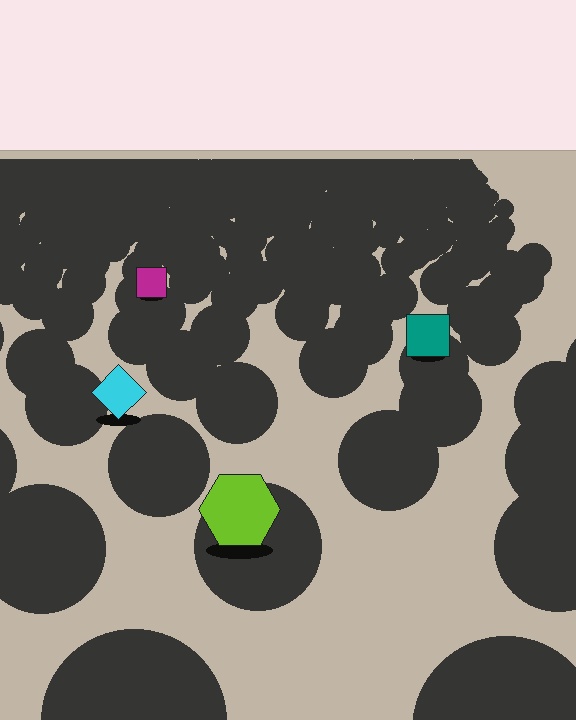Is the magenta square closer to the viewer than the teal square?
No. The teal square is closer — you can tell from the texture gradient: the ground texture is coarser near it.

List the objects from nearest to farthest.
From nearest to farthest: the lime hexagon, the cyan diamond, the teal square, the magenta square.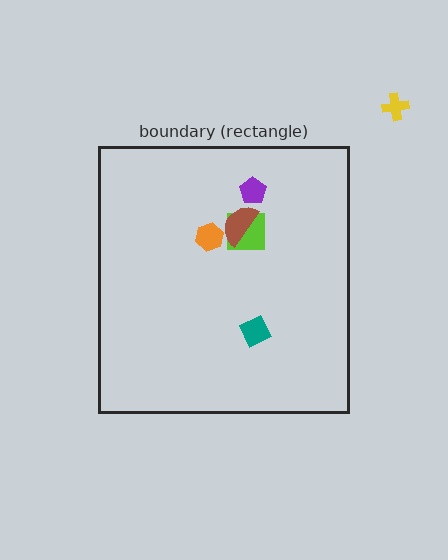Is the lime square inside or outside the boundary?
Inside.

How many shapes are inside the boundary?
5 inside, 1 outside.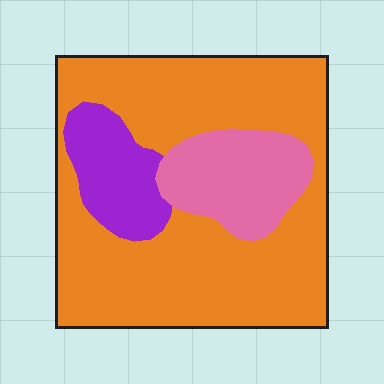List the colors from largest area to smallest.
From largest to smallest: orange, pink, purple.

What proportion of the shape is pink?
Pink takes up between a sixth and a third of the shape.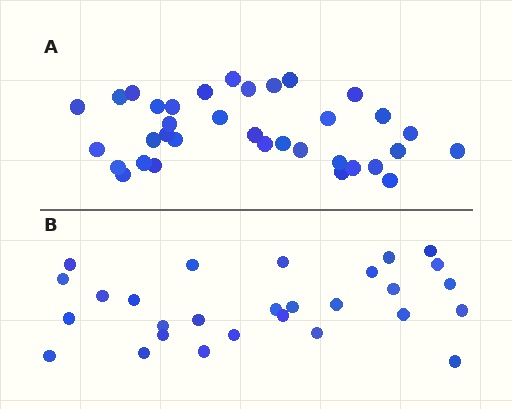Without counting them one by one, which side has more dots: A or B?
Region A (the top region) has more dots.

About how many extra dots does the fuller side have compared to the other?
Region A has roughly 8 or so more dots than region B.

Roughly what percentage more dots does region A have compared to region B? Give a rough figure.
About 25% more.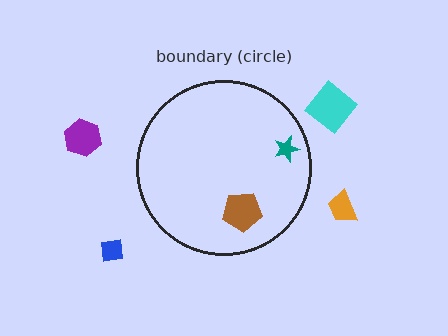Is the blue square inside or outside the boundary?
Outside.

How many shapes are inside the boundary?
2 inside, 4 outside.